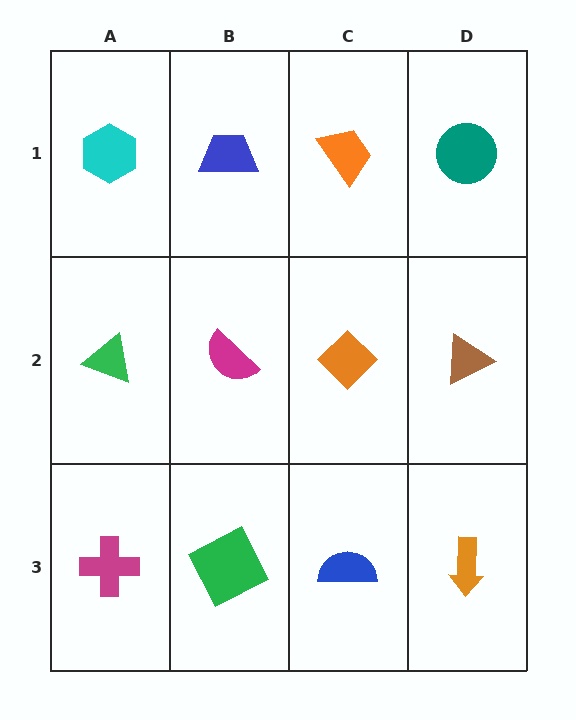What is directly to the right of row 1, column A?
A blue trapezoid.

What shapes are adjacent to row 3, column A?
A green triangle (row 2, column A), a green square (row 3, column B).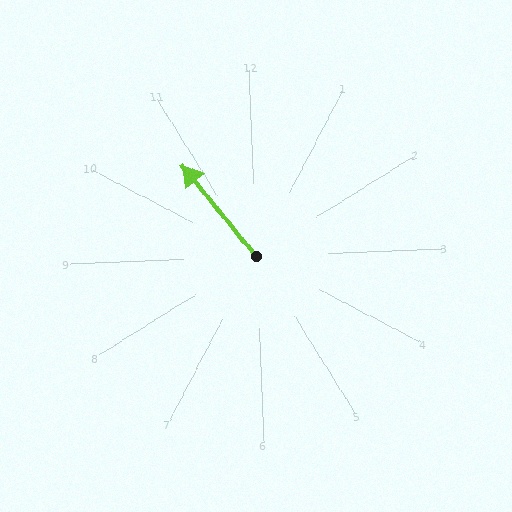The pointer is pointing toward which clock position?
Roughly 11 o'clock.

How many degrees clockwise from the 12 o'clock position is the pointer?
Approximately 323 degrees.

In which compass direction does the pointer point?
Northwest.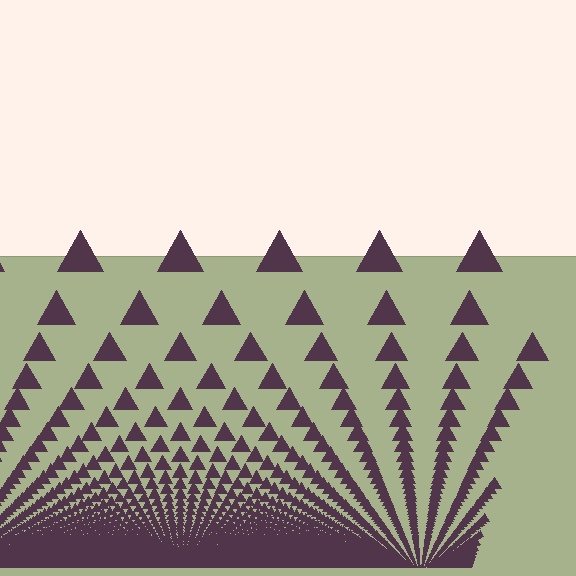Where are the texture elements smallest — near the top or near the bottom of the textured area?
Near the bottom.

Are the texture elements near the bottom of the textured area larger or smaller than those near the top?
Smaller. The gradient is inverted — elements near the bottom are smaller and denser.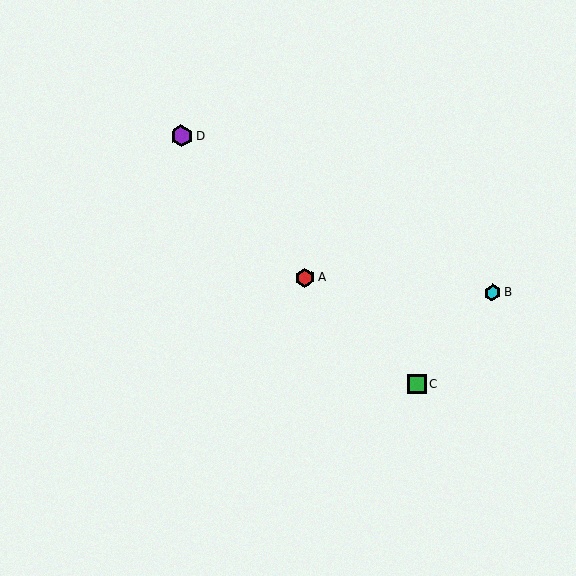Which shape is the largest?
The purple hexagon (labeled D) is the largest.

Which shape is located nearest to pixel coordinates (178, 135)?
The purple hexagon (labeled D) at (181, 136) is nearest to that location.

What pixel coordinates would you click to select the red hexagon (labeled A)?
Click at (305, 278) to select the red hexagon A.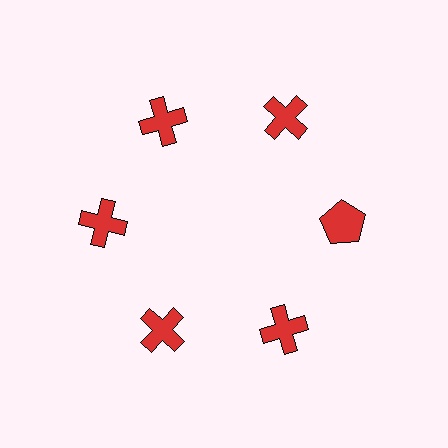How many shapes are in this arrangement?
There are 6 shapes arranged in a ring pattern.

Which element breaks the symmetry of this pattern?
The red pentagon at roughly the 3 o'clock position breaks the symmetry. All other shapes are red crosses.